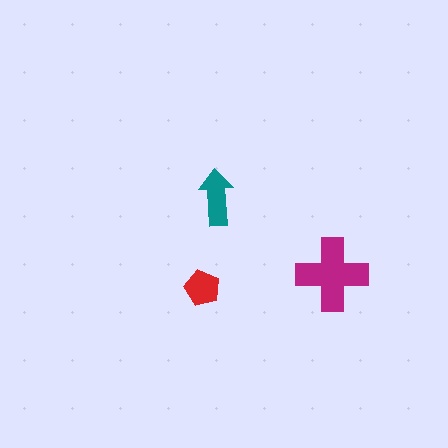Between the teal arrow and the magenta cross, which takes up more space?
The magenta cross.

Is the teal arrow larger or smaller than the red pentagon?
Larger.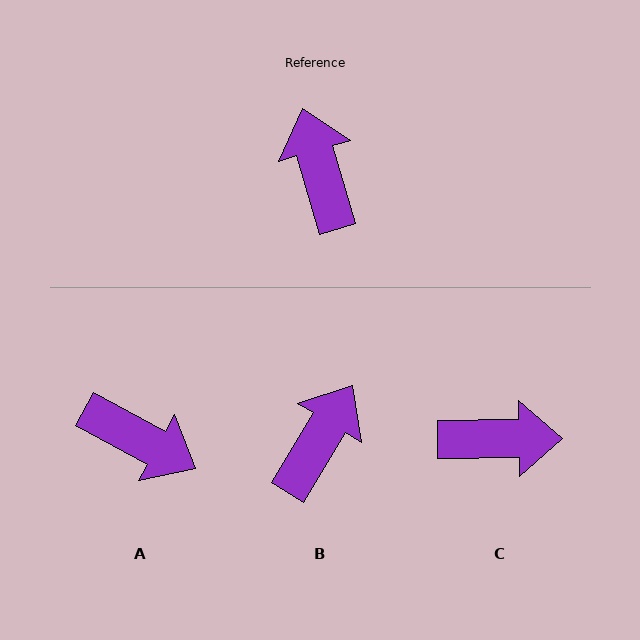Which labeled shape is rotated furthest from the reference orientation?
A, about 134 degrees away.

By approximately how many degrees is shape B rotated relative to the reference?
Approximately 47 degrees clockwise.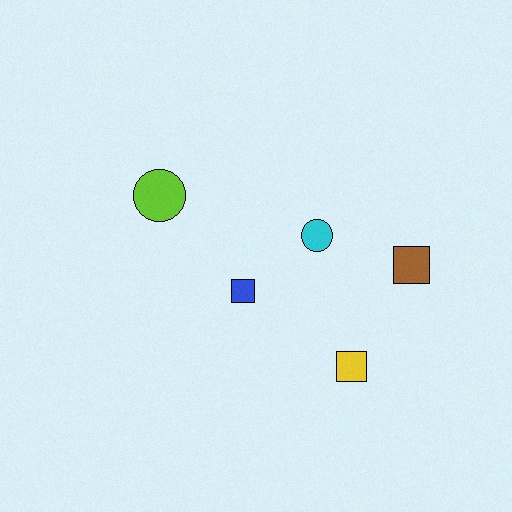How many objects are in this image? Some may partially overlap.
There are 5 objects.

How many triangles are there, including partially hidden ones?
There are no triangles.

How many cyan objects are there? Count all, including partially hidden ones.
There is 1 cyan object.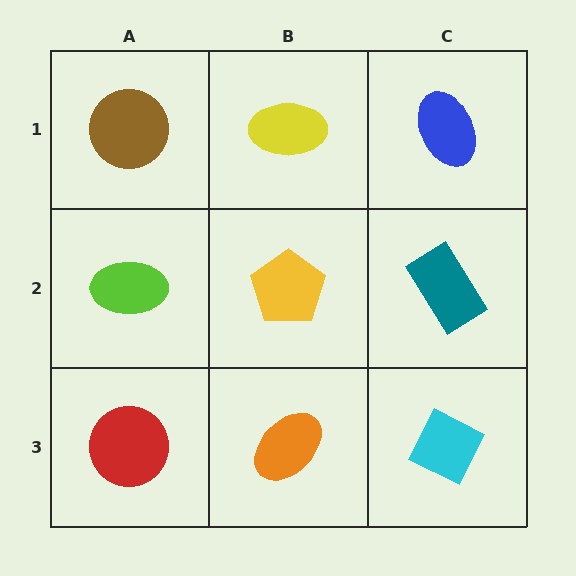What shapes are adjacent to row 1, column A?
A lime ellipse (row 2, column A), a yellow ellipse (row 1, column B).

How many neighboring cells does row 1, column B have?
3.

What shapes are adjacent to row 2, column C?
A blue ellipse (row 1, column C), a cyan diamond (row 3, column C), a yellow pentagon (row 2, column B).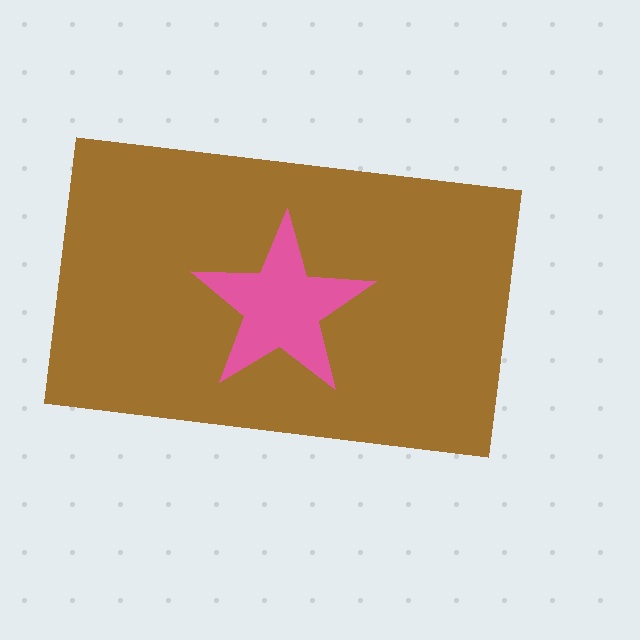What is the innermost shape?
The pink star.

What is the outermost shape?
The brown rectangle.